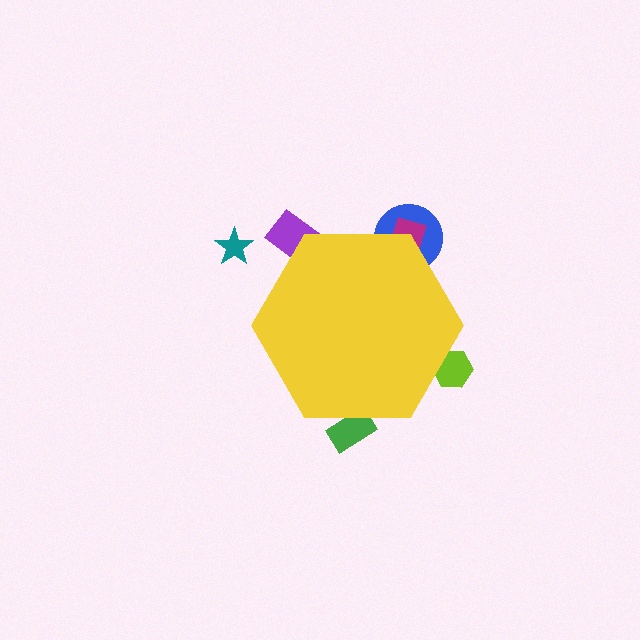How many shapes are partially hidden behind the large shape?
5 shapes are partially hidden.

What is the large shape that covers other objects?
A yellow hexagon.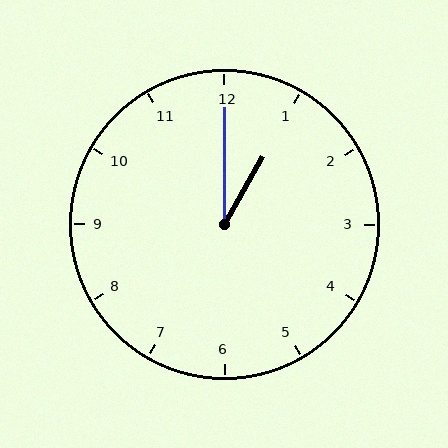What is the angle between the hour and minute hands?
Approximately 30 degrees.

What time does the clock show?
1:00.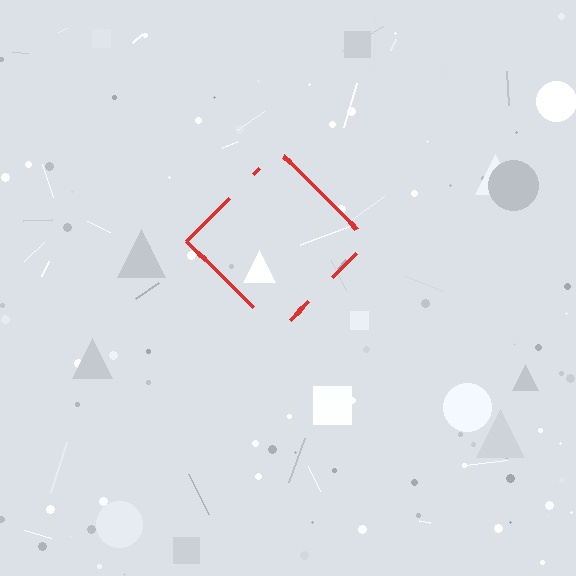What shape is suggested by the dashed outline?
The dashed outline suggests a diamond.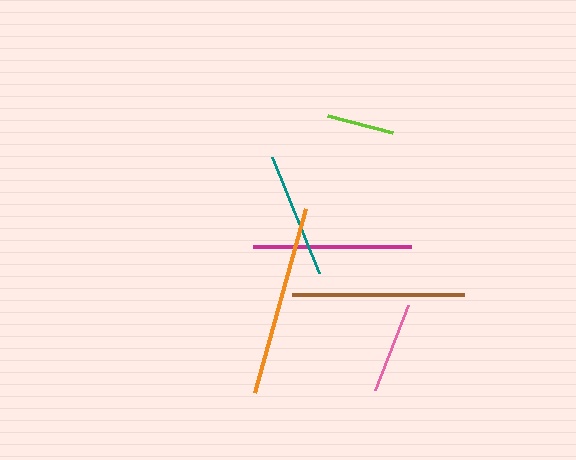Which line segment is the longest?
The orange line is the longest at approximately 190 pixels.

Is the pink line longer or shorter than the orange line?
The orange line is longer than the pink line.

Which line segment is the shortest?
The lime line is the shortest at approximately 67 pixels.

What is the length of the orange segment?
The orange segment is approximately 190 pixels long.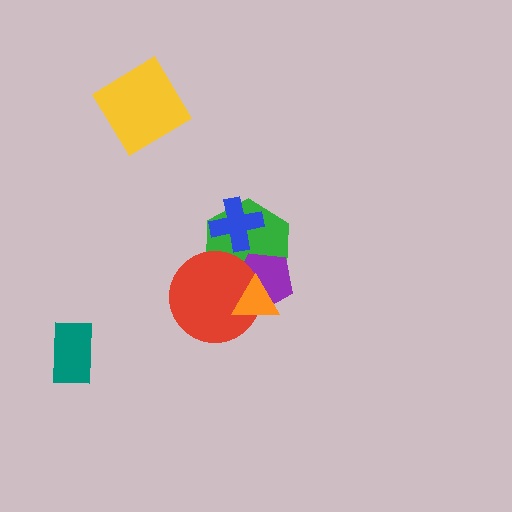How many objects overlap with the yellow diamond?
0 objects overlap with the yellow diamond.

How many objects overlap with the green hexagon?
4 objects overlap with the green hexagon.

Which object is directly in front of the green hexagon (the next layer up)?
The purple pentagon is directly in front of the green hexagon.